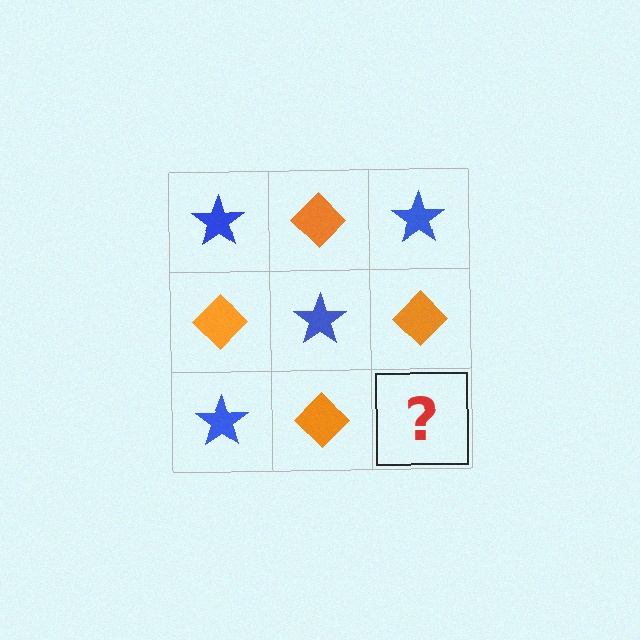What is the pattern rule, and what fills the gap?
The rule is that it alternates blue star and orange diamond in a checkerboard pattern. The gap should be filled with a blue star.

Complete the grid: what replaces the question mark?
The question mark should be replaced with a blue star.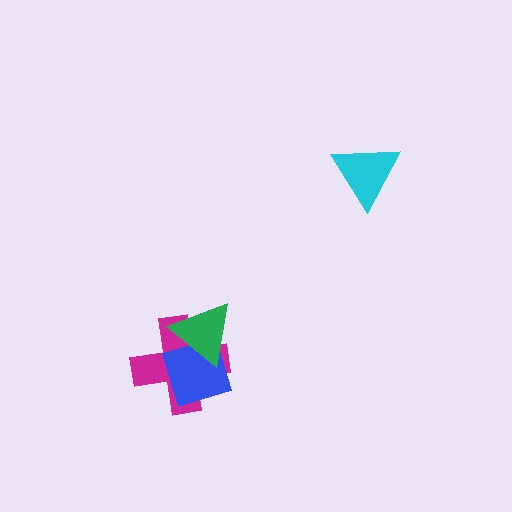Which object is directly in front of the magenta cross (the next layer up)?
The blue square is directly in front of the magenta cross.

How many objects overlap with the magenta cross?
2 objects overlap with the magenta cross.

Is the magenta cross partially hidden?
Yes, it is partially covered by another shape.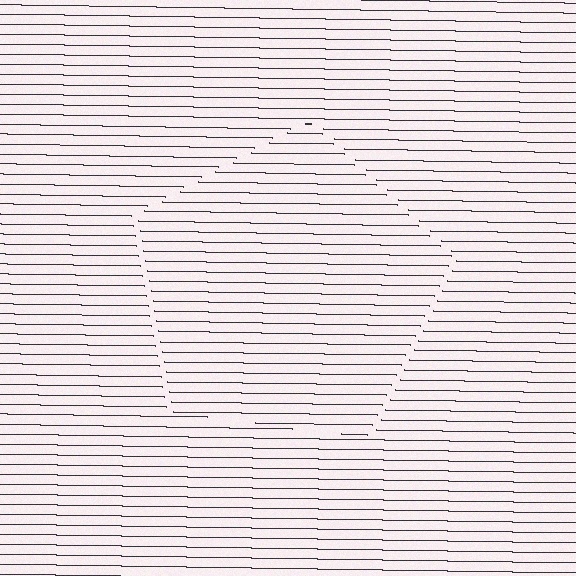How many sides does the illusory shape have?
5 sides — the line-ends trace a pentagon.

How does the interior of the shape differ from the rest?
The interior of the shape contains the same grating, shifted by half a period — the contour is defined by the phase discontinuity where line-ends from the inner and outer gratings abut.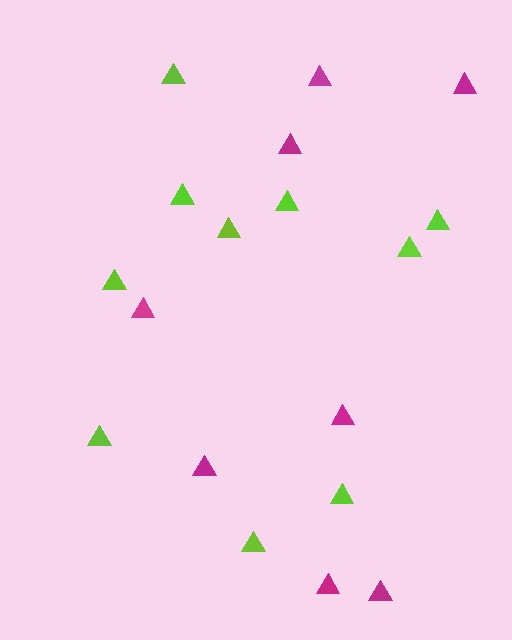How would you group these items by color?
There are 2 groups: one group of lime triangles (10) and one group of magenta triangles (8).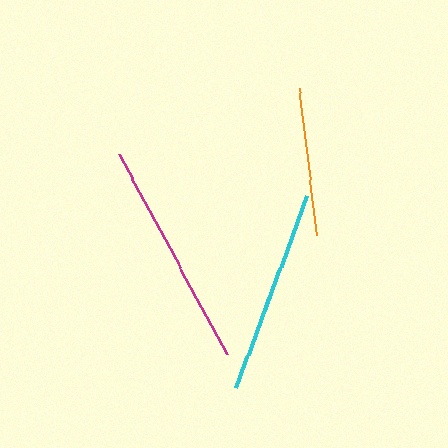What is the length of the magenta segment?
The magenta segment is approximately 226 pixels long.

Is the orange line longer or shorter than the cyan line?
The cyan line is longer than the orange line.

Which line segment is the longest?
The magenta line is the longest at approximately 226 pixels.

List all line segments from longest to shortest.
From longest to shortest: magenta, cyan, orange.